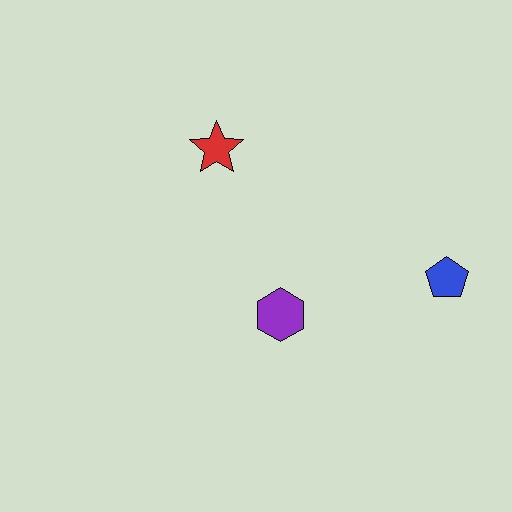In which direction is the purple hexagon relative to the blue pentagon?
The purple hexagon is to the left of the blue pentagon.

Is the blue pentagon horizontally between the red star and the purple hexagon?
No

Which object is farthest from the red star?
The blue pentagon is farthest from the red star.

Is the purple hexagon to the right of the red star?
Yes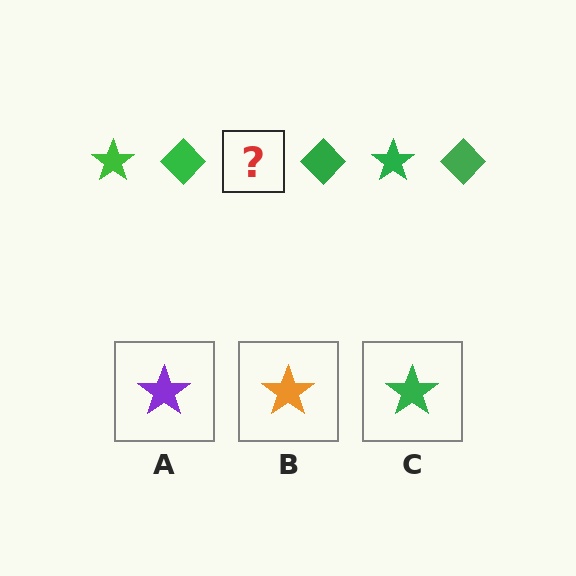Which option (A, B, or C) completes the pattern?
C.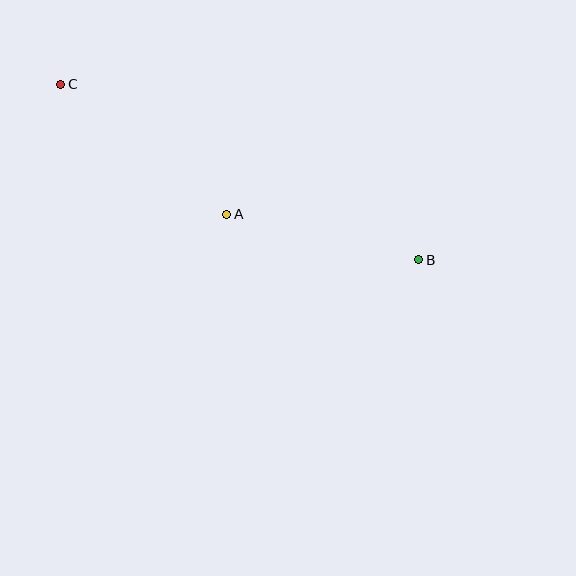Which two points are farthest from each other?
Points B and C are farthest from each other.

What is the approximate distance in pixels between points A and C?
The distance between A and C is approximately 211 pixels.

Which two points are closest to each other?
Points A and B are closest to each other.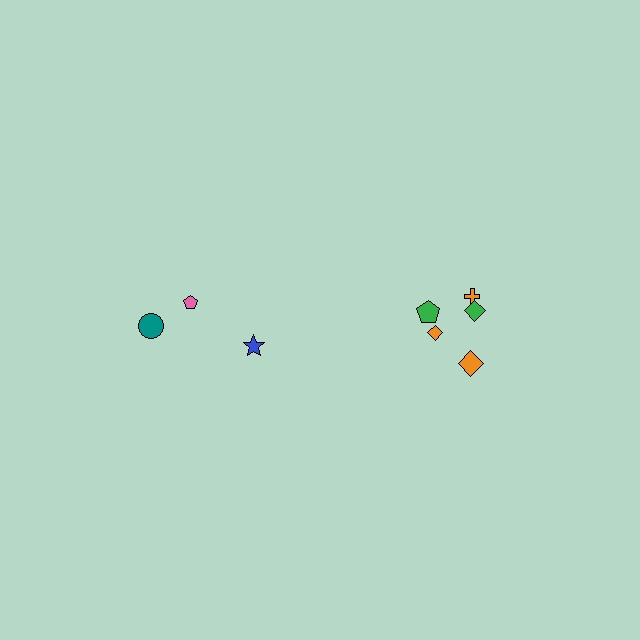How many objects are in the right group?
There are 5 objects.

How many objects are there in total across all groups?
There are 8 objects.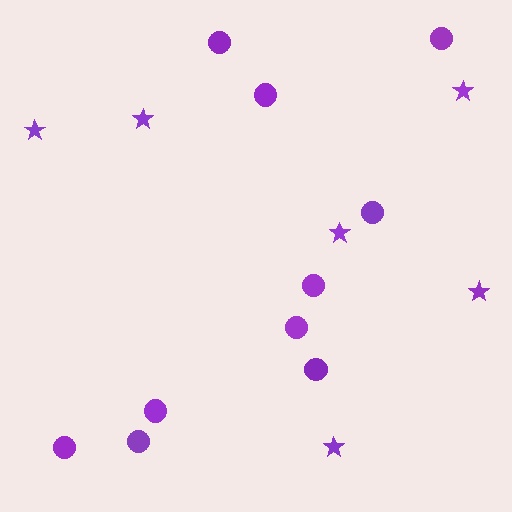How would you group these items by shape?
There are 2 groups: one group of circles (10) and one group of stars (6).